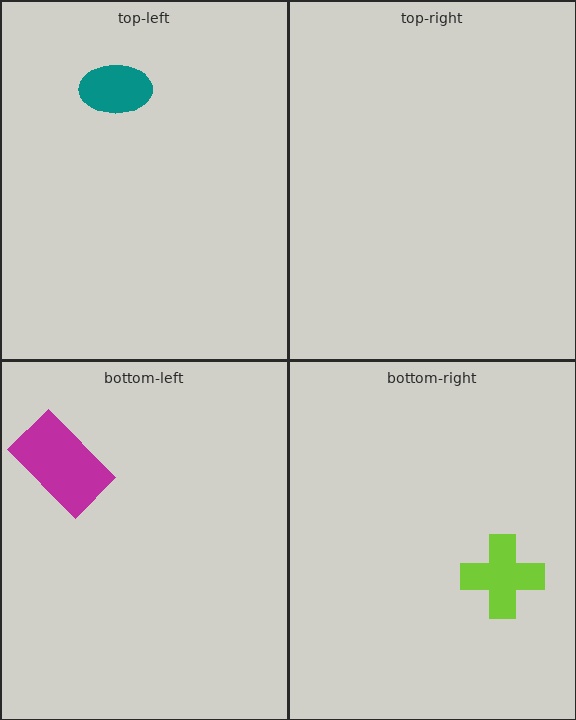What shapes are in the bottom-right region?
The lime cross.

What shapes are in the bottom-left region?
The magenta rectangle.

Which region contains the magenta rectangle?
The bottom-left region.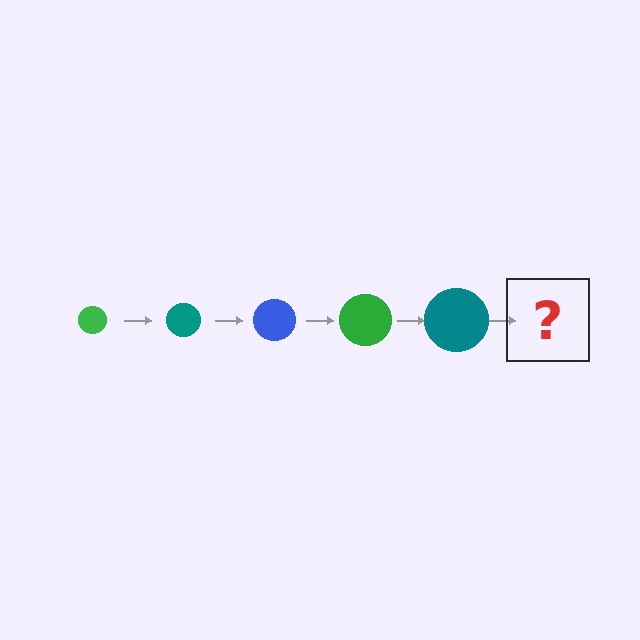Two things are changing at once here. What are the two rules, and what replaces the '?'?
The two rules are that the circle grows larger each step and the color cycles through green, teal, and blue. The '?' should be a blue circle, larger than the previous one.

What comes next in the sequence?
The next element should be a blue circle, larger than the previous one.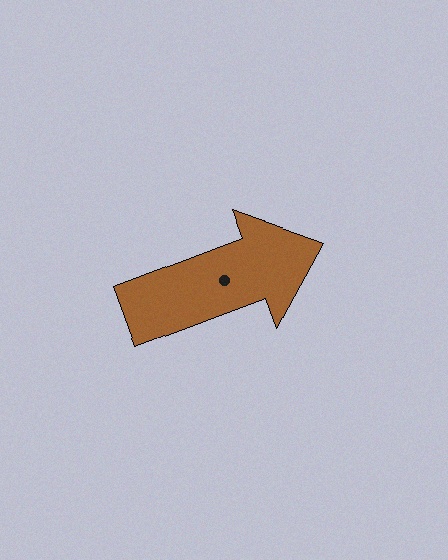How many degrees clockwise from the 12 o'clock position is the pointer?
Approximately 69 degrees.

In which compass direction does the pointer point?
East.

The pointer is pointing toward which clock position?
Roughly 2 o'clock.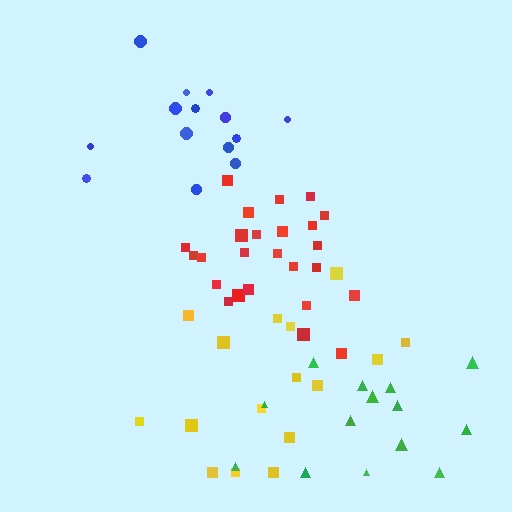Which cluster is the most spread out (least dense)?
Green.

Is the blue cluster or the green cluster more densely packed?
Blue.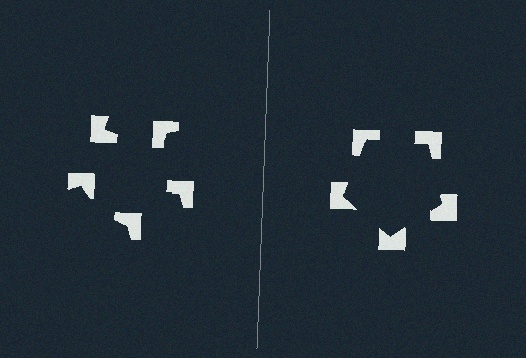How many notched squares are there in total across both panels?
10 — 5 on each side.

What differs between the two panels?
The notched squares are positioned identically on both sides; only the wedge orientations differ. On the right they align to a pentagon; on the left they are misaligned.